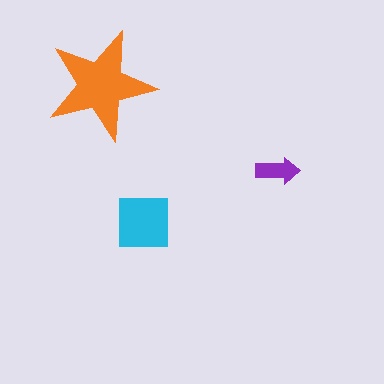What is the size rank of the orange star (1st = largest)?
1st.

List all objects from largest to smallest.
The orange star, the cyan square, the purple arrow.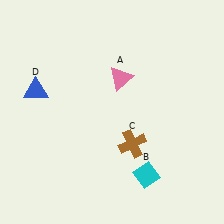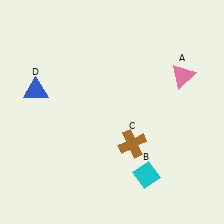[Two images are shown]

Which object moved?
The pink triangle (A) moved right.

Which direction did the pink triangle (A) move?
The pink triangle (A) moved right.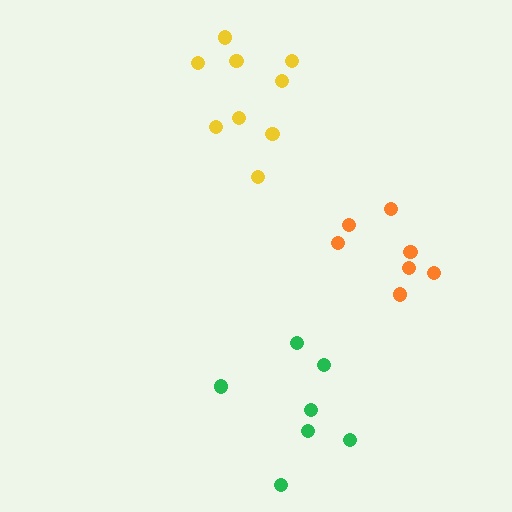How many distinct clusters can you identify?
There are 3 distinct clusters.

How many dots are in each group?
Group 1: 9 dots, Group 2: 7 dots, Group 3: 7 dots (23 total).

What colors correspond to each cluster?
The clusters are colored: yellow, orange, green.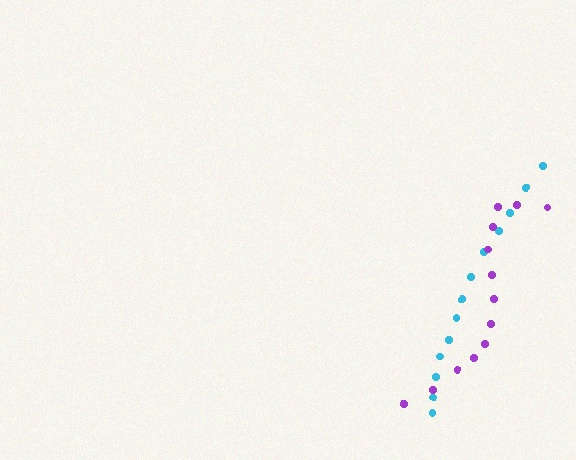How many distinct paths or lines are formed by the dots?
There are 2 distinct paths.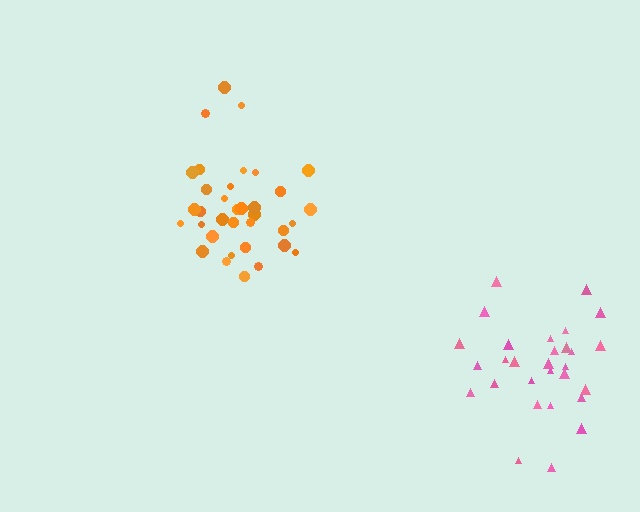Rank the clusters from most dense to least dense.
orange, pink.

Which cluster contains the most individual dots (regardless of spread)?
Orange (35).